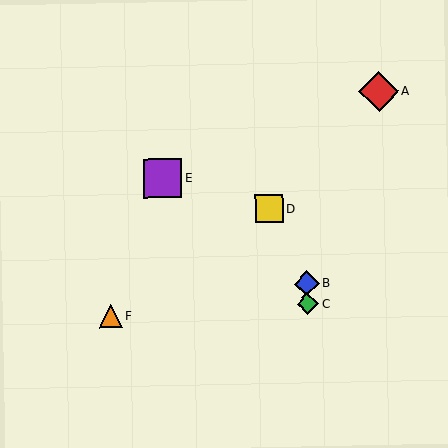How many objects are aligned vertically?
2 objects (B, C) are aligned vertically.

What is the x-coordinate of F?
Object F is at x≈110.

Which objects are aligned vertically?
Objects B, C are aligned vertically.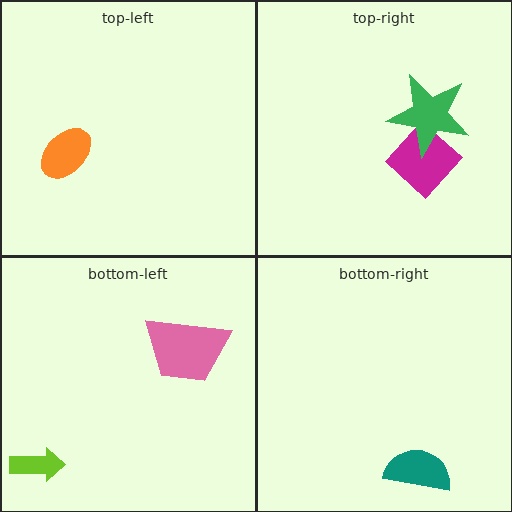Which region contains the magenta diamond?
The top-right region.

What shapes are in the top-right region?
The magenta diamond, the green star.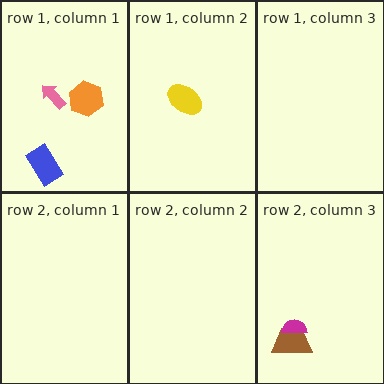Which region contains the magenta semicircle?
The row 2, column 3 region.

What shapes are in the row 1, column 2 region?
The yellow ellipse.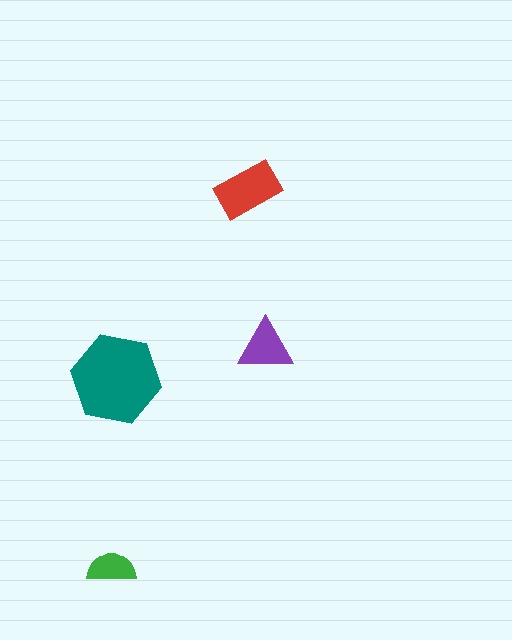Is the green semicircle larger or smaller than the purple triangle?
Smaller.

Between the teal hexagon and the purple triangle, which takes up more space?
The teal hexagon.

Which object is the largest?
The teal hexagon.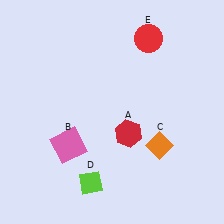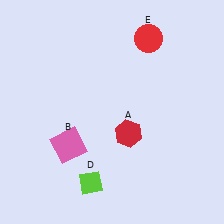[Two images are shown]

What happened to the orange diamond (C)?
The orange diamond (C) was removed in Image 2. It was in the bottom-right area of Image 1.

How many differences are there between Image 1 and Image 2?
There is 1 difference between the two images.